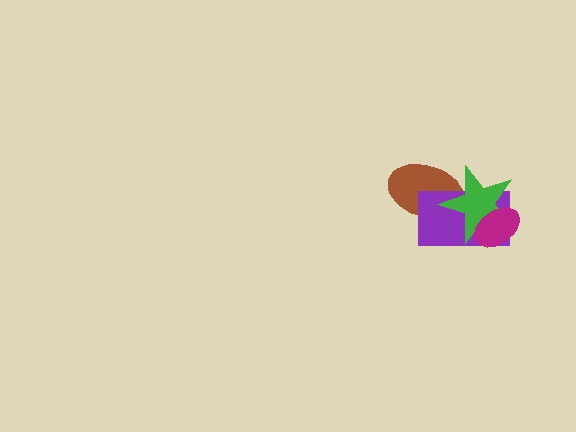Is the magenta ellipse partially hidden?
No, no other shape covers it.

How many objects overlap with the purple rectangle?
3 objects overlap with the purple rectangle.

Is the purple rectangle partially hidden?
Yes, it is partially covered by another shape.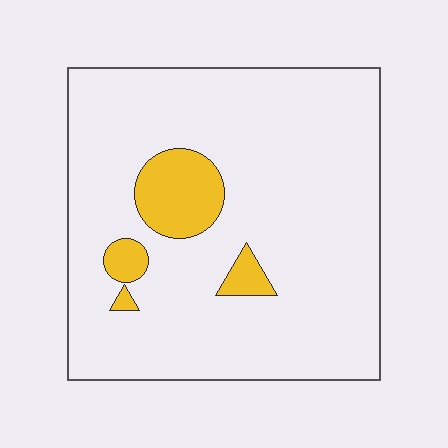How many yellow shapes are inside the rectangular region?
4.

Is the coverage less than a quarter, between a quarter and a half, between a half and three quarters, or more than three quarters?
Less than a quarter.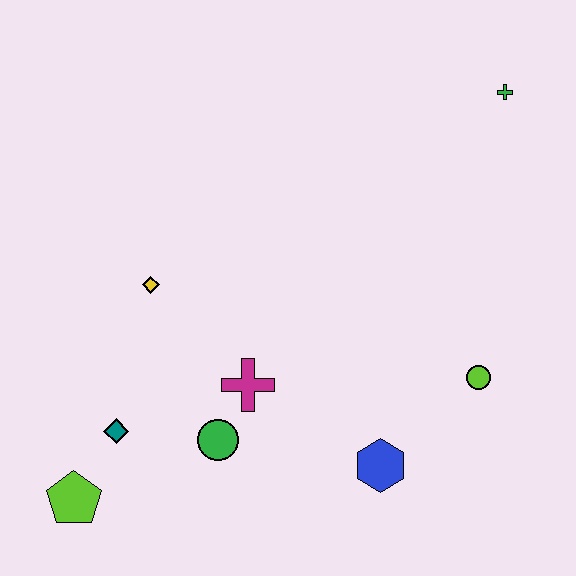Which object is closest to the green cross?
The lime circle is closest to the green cross.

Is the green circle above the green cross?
No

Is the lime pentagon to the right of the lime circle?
No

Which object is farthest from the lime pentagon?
The green cross is farthest from the lime pentagon.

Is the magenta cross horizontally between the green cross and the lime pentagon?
Yes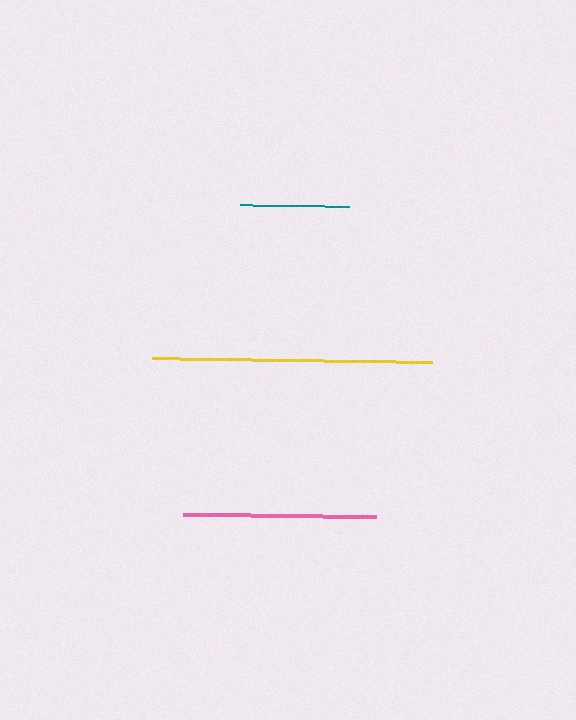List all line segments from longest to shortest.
From longest to shortest: yellow, pink, teal.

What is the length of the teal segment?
The teal segment is approximately 109 pixels long.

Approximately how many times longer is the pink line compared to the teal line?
The pink line is approximately 1.8 times the length of the teal line.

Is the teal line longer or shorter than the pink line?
The pink line is longer than the teal line.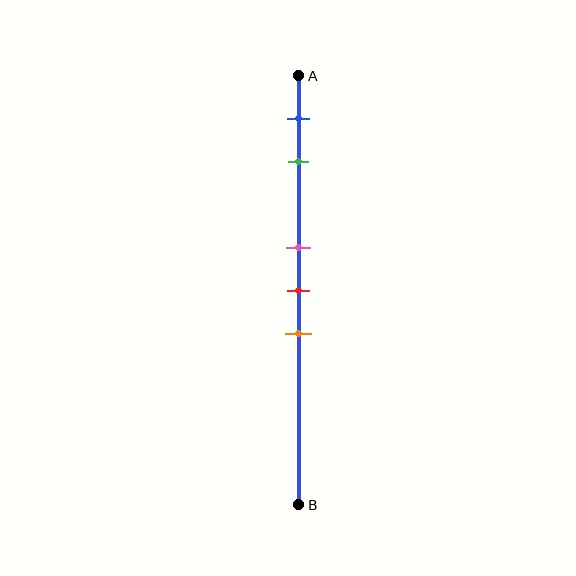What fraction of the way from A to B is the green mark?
The green mark is approximately 20% (0.2) of the way from A to B.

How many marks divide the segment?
There are 5 marks dividing the segment.